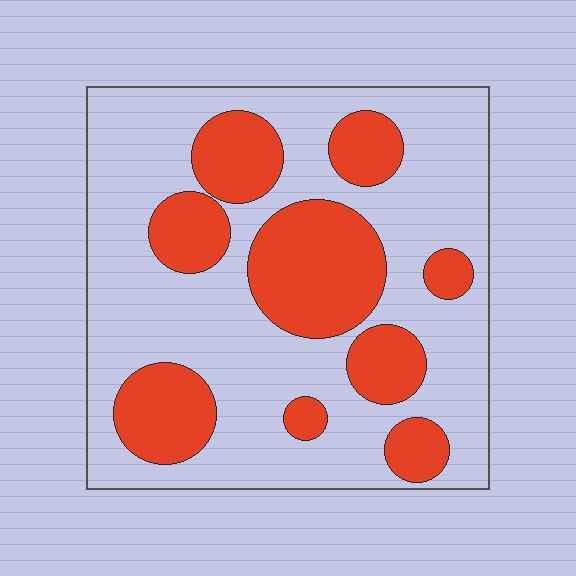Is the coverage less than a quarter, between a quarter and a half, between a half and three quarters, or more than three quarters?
Between a quarter and a half.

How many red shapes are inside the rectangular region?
9.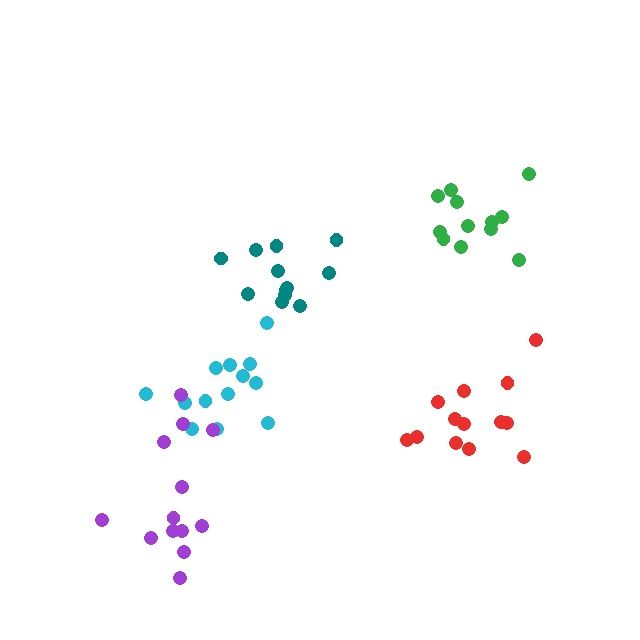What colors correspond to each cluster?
The clusters are colored: cyan, green, purple, teal, red.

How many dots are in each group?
Group 1: 13 dots, Group 2: 12 dots, Group 3: 13 dots, Group 4: 12 dots, Group 5: 13 dots (63 total).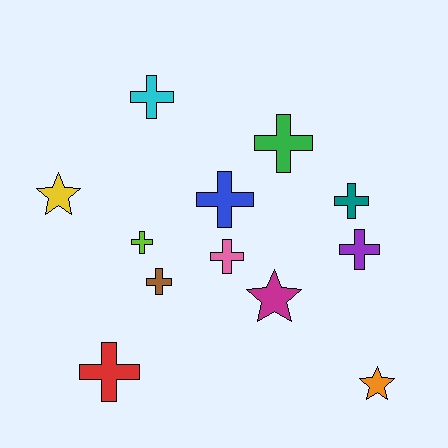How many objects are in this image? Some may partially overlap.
There are 12 objects.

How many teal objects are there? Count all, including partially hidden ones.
There is 1 teal object.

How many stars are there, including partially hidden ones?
There are 3 stars.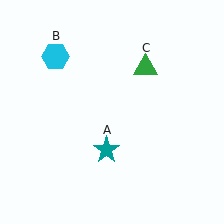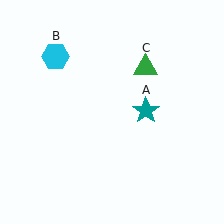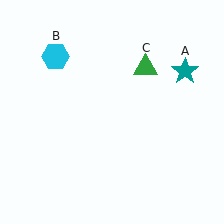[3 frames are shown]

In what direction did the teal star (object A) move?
The teal star (object A) moved up and to the right.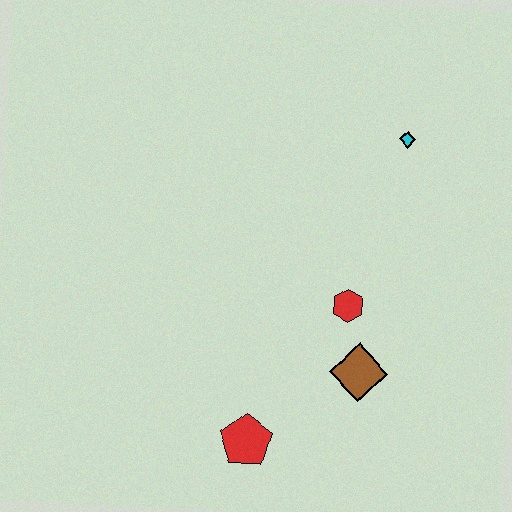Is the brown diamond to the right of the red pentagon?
Yes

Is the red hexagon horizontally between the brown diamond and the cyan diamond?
No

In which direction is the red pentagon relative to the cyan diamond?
The red pentagon is below the cyan diamond.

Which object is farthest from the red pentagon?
The cyan diamond is farthest from the red pentagon.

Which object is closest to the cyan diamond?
The red hexagon is closest to the cyan diamond.